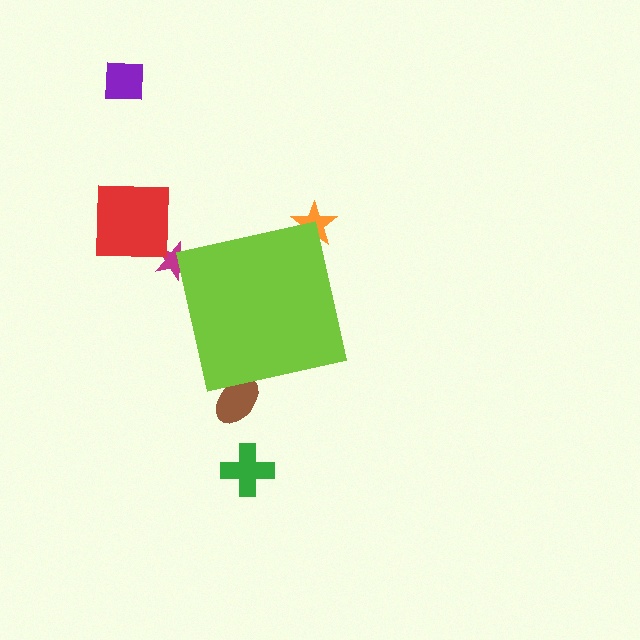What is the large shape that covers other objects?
A lime square.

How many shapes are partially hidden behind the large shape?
3 shapes are partially hidden.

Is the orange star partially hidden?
Yes, the orange star is partially hidden behind the lime square.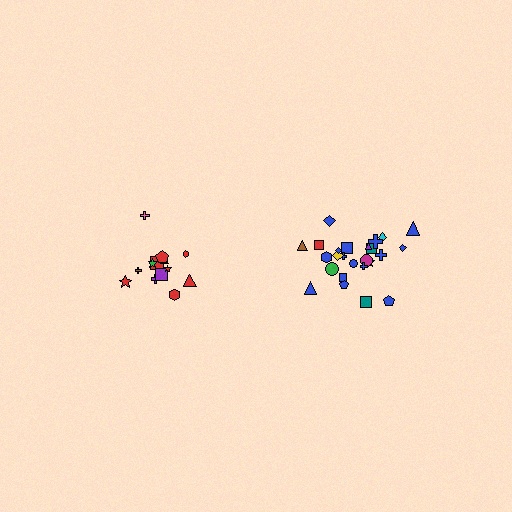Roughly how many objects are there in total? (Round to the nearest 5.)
Roughly 40 objects in total.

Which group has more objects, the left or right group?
The right group.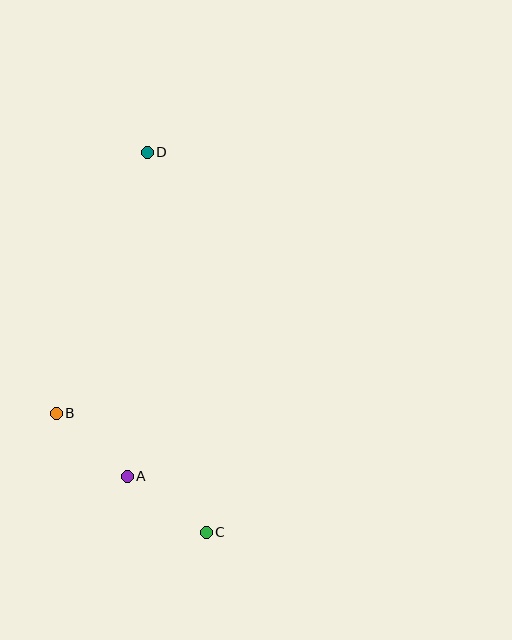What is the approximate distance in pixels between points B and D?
The distance between B and D is approximately 276 pixels.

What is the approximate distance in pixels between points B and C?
The distance between B and C is approximately 192 pixels.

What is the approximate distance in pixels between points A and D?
The distance between A and D is approximately 325 pixels.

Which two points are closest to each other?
Points A and B are closest to each other.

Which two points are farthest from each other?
Points C and D are farthest from each other.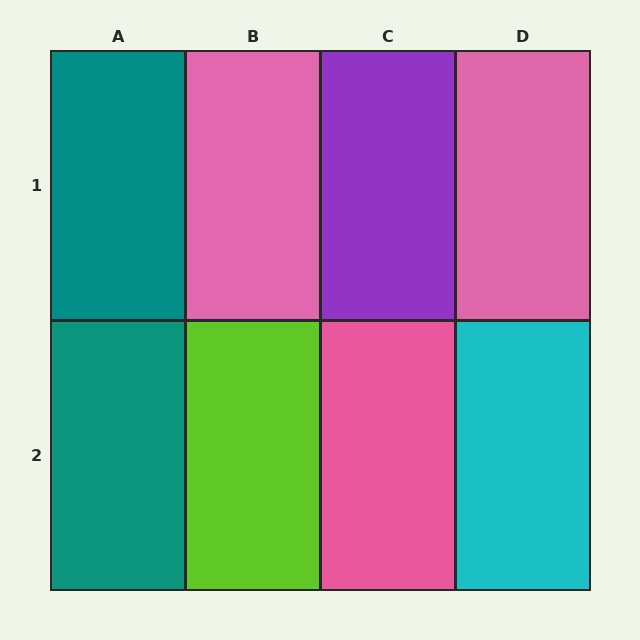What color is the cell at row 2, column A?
Teal.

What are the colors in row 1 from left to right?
Teal, pink, purple, pink.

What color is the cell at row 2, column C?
Pink.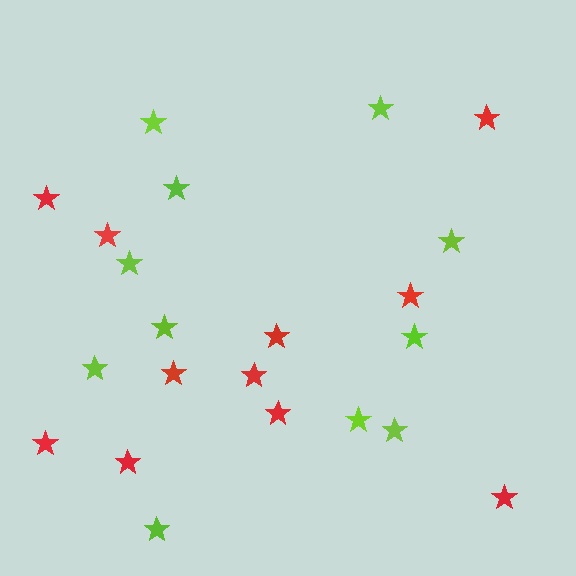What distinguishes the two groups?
There are 2 groups: one group of red stars (11) and one group of lime stars (11).